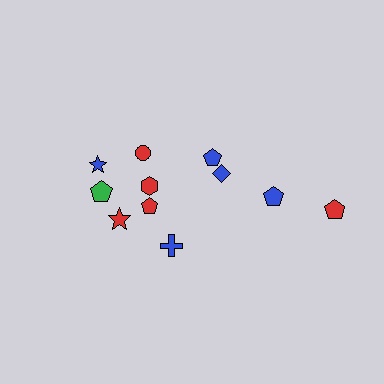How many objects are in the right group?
There are 4 objects.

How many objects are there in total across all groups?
There are 11 objects.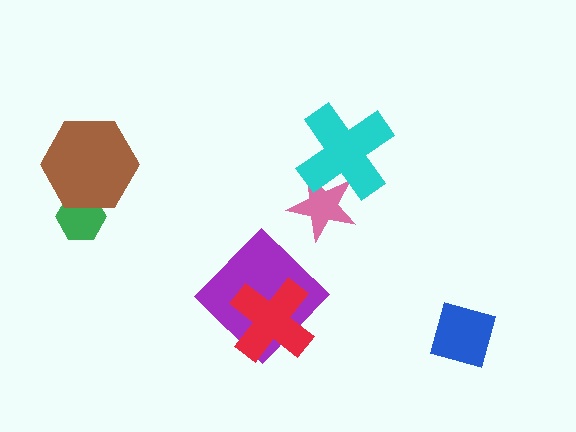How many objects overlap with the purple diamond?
1 object overlaps with the purple diamond.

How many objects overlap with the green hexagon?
1 object overlaps with the green hexagon.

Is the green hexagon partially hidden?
Yes, it is partially covered by another shape.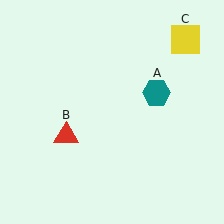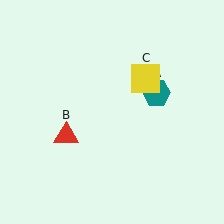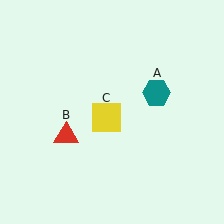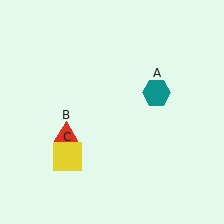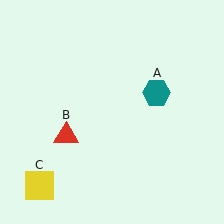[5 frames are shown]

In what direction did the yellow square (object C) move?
The yellow square (object C) moved down and to the left.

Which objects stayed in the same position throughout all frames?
Teal hexagon (object A) and red triangle (object B) remained stationary.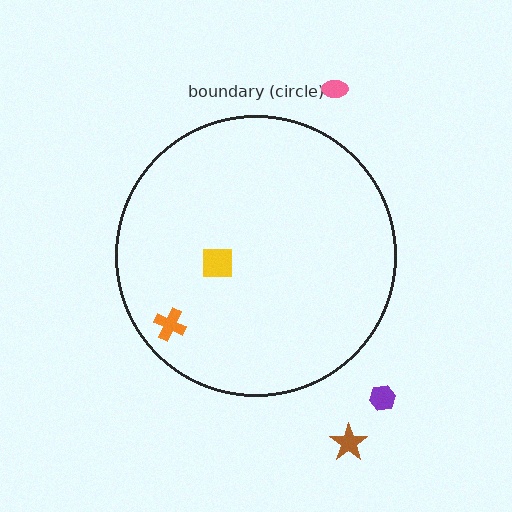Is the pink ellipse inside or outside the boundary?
Outside.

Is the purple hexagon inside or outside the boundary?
Outside.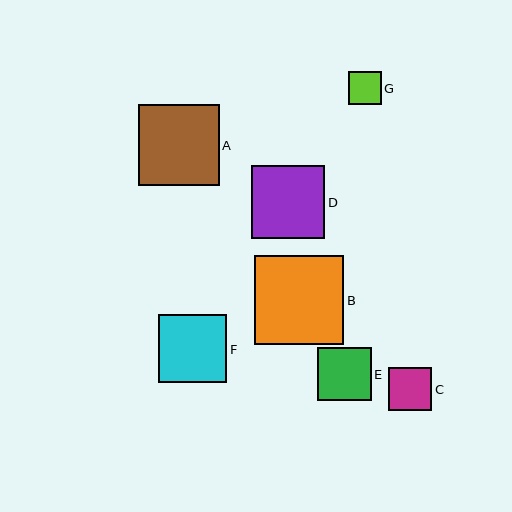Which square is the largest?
Square B is the largest with a size of approximately 89 pixels.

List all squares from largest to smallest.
From largest to smallest: B, A, D, F, E, C, G.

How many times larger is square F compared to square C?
Square F is approximately 1.6 times the size of square C.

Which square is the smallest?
Square G is the smallest with a size of approximately 33 pixels.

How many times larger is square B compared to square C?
Square B is approximately 2.1 times the size of square C.